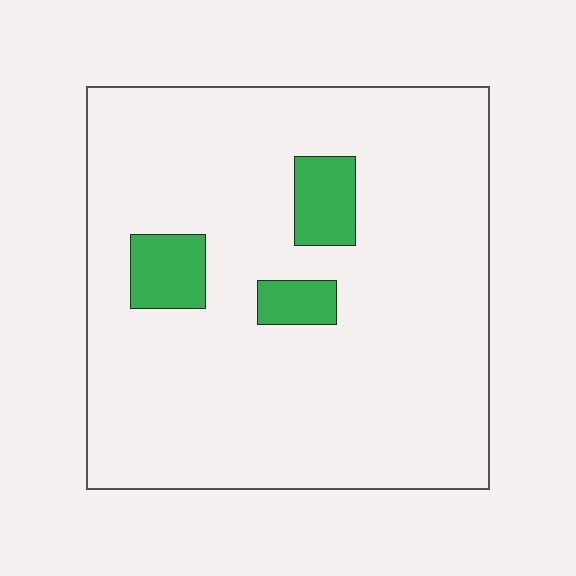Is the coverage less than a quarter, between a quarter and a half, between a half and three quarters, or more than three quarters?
Less than a quarter.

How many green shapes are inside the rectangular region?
3.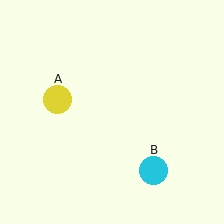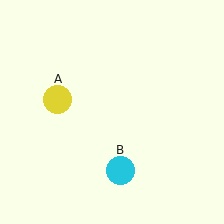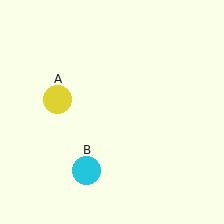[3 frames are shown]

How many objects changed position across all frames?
1 object changed position: cyan circle (object B).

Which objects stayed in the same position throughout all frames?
Yellow circle (object A) remained stationary.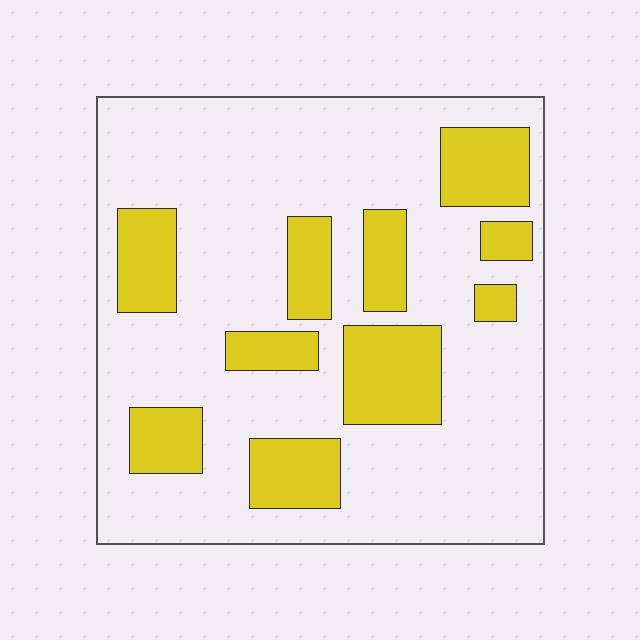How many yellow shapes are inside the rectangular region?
10.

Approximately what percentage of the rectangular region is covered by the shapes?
Approximately 25%.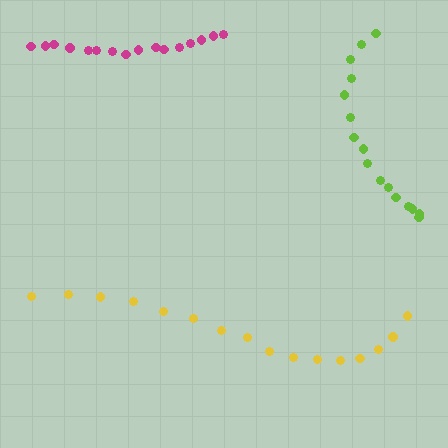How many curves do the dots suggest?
There are 3 distinct paths.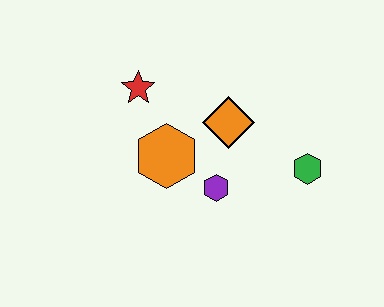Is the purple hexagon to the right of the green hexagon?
No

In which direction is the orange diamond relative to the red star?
The orange diamond is to the right of the red star.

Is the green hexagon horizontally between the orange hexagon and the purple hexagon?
No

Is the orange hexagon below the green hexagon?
No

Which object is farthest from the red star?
The green hexagon is farthest from the red star.